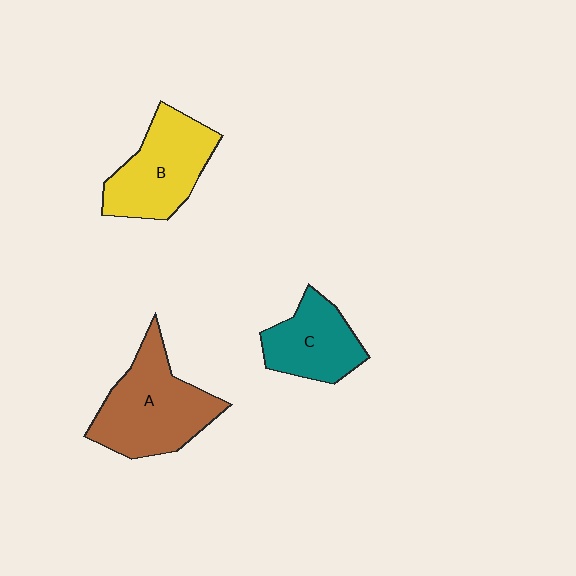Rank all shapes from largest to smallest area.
From largest to smallest: A (brown), B (yellow), C (teal).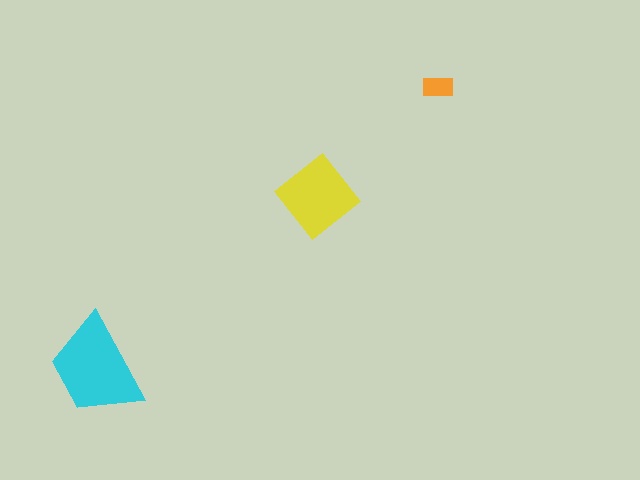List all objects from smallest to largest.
The orange rectangle, the yellow diamond, the cyan trapezoid.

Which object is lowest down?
The cyan trapezoid is bottommost.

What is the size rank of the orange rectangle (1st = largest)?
3rd.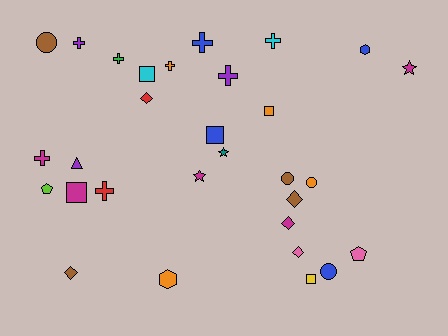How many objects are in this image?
There are 30 objects.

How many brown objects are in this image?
There are 4 brown objects.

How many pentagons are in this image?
There are 2 pentagons.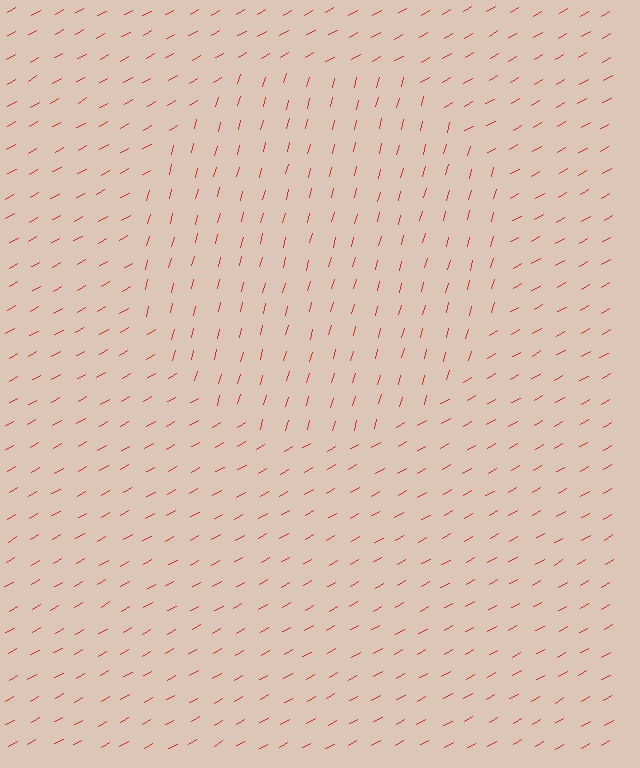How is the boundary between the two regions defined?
The boundary is defined purely by a change in line orientation (approximately 45 degrees difference). All lines are the same color and thickness.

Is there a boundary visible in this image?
Yes, there is a texture boundary formed by a change in line orientation.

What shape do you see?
I see a circle.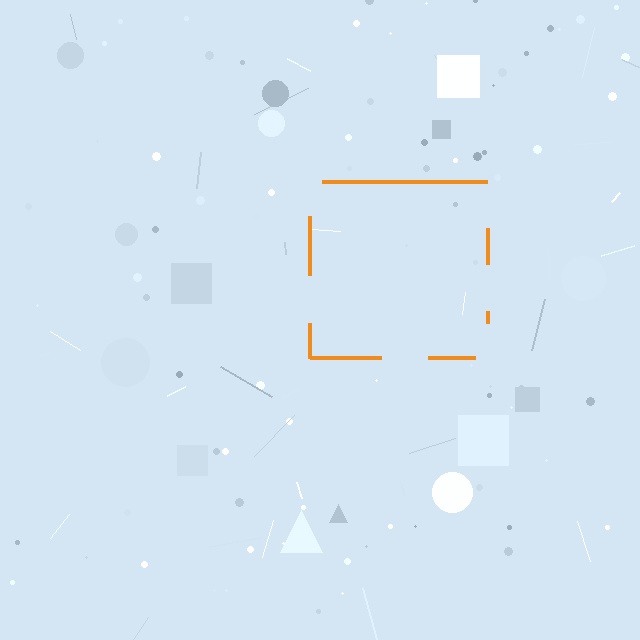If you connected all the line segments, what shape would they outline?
They would outline a square.